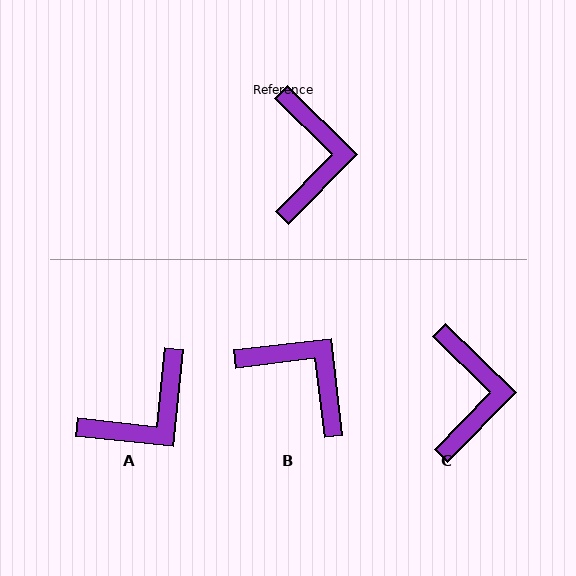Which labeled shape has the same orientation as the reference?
C.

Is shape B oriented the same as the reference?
No, it is off by about 51 degrees.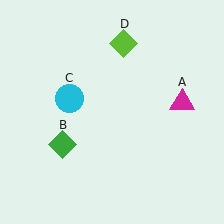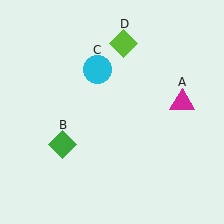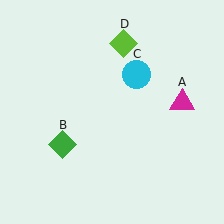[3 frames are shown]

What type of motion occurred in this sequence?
The cyan circle (object C) rotated clockwise around the center of the scene.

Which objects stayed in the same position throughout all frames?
Magenta triangle (object A) and green diamond (object B) and lime diamond (object D) remained stationary.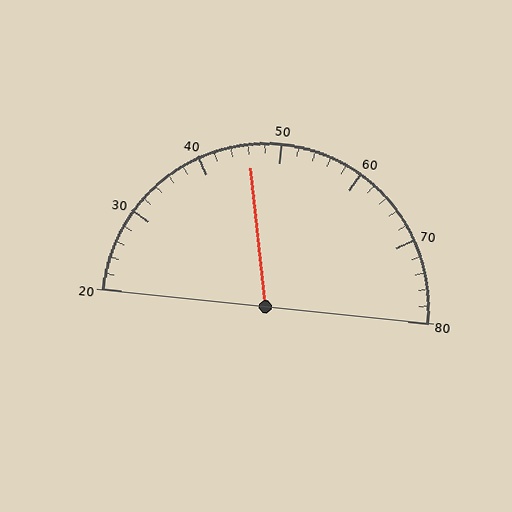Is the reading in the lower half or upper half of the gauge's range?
The reading is in the lower half of the range (20 to 80).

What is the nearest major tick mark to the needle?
The nearest major tick mark is 50.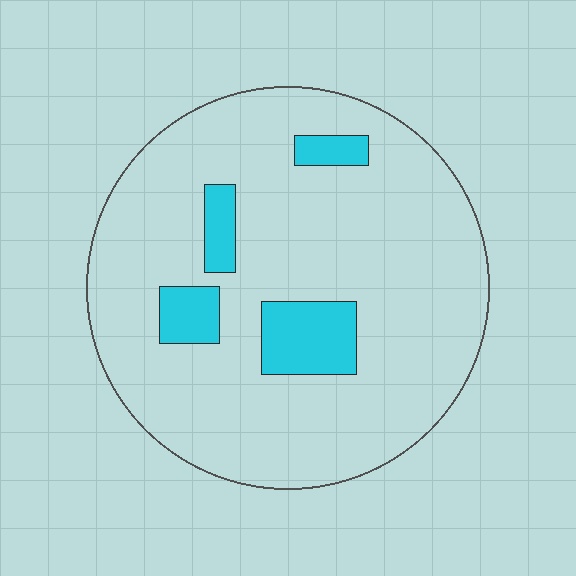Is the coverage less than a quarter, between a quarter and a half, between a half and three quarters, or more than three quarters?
Less than a quarter.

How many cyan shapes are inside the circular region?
4.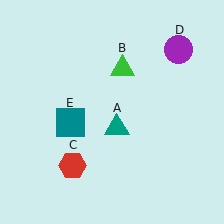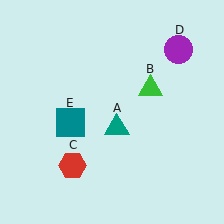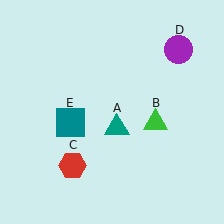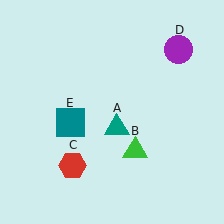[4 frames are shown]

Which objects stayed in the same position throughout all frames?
Teal triangle (object A) and red hexagon (object C) and purple circle (object D) and teal square (object E) remained stationary.